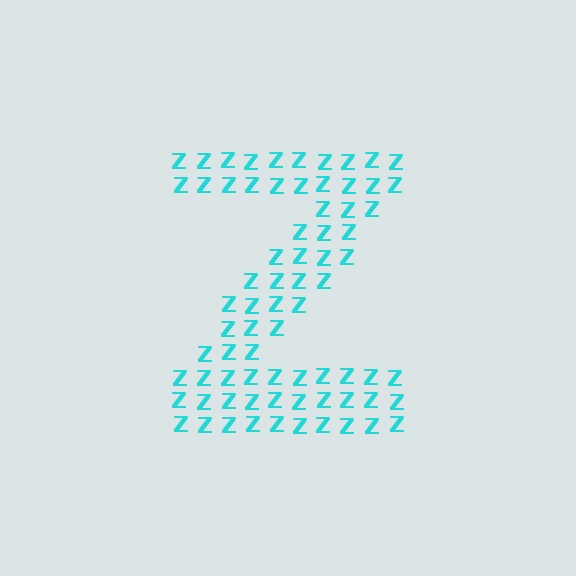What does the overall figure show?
The overall figure shows the letter Z.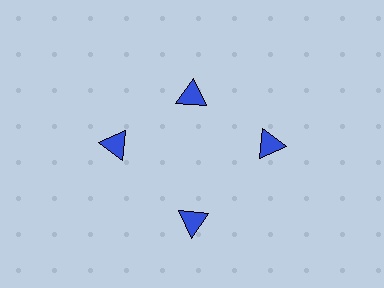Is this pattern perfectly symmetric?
No. The 4 blue triangles are arranged in a ring, but one element near the 12 o'clock position is pulled inward toward the center, breaking the 4-fold rotational symmetry.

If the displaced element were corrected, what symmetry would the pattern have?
It would have 4-fold rotational symmetry — the pattern would map onto itself every 90 degrees.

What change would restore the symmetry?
The symmetry would be restored by moving it outward, back onto the ring so that all 4 triangles sit at equal angles and equal distance from the center.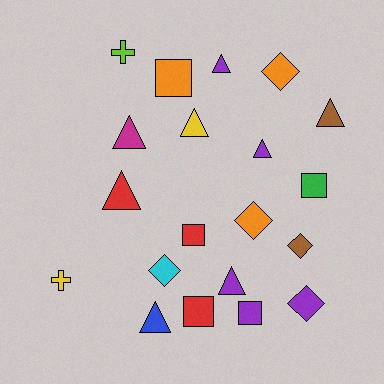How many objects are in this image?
There are 20 objects.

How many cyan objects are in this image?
There is 1 cyan object.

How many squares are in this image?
There are 5 squares.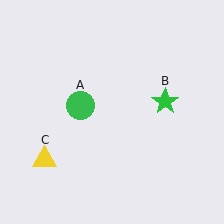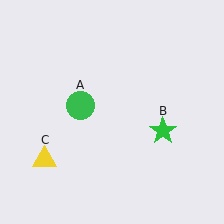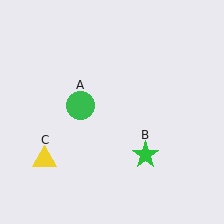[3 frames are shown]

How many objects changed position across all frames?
1 object changed position: green star (object B).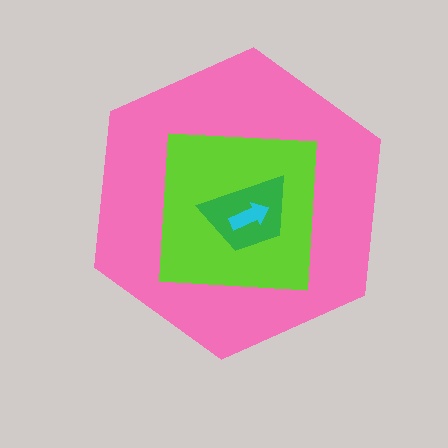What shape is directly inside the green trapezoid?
The cyan arrow.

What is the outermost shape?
The pink hexagon.